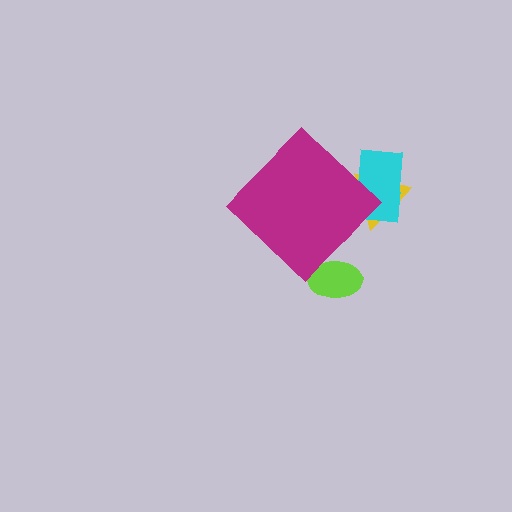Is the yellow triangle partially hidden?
Yes, the yellow triangle is partially hidden behind the magenta diamond.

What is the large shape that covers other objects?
A magenta diamond.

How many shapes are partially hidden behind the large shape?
3 shapes are partially hidden.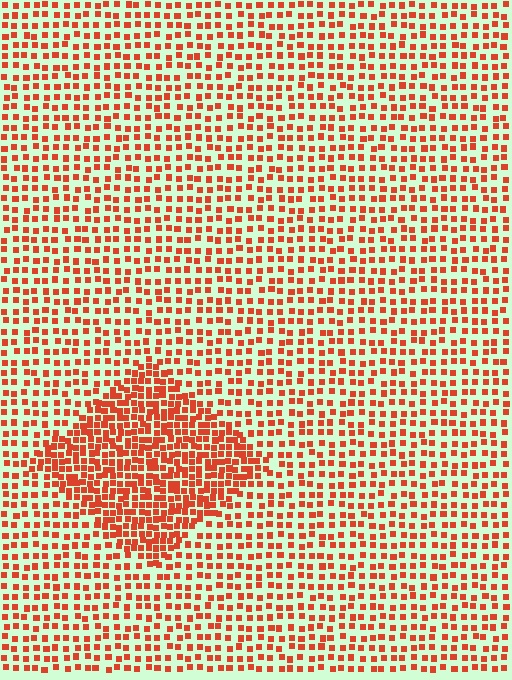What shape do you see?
I see a diamond.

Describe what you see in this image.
The image contains small red elements arranged at two different densities. A diamond-shaped region is visible where the elements are more densely packed than the surrounding area.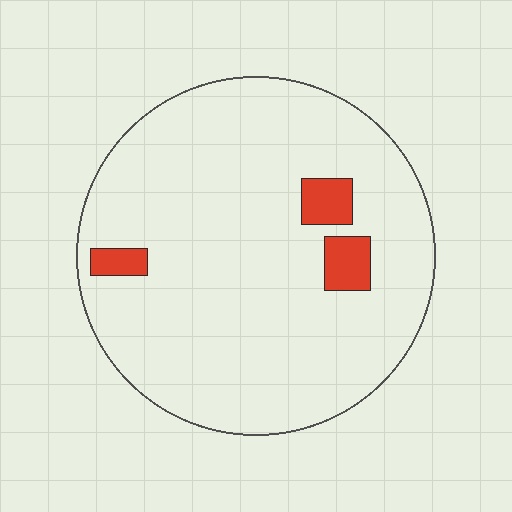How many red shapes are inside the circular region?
3.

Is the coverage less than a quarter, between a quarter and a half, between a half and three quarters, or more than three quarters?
Less than a quarter.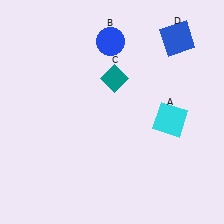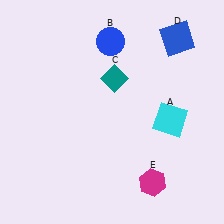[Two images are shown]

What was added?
A magenta hexagon (E) was added in Image 2.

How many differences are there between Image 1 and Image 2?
There is 1 difference between the two images.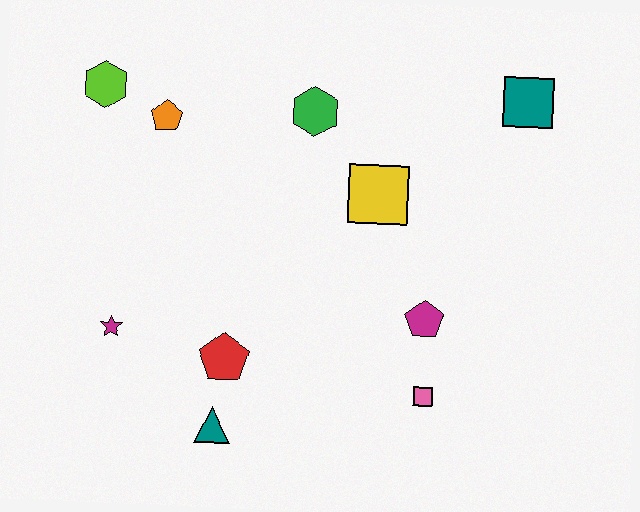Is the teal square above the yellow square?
Yes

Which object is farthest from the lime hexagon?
The pink square is farthest from the lime hexagon.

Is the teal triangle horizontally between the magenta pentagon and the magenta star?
Yes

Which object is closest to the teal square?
The yellow square is closest to the teal square.